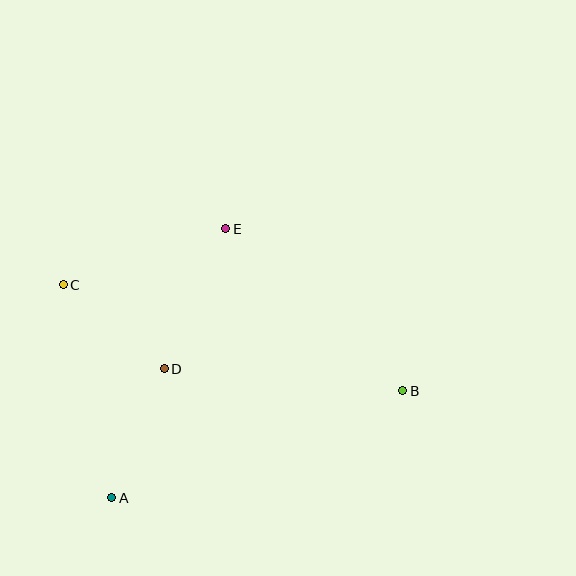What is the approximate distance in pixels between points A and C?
The distance between A and C is approximately 219 pixels.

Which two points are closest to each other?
Points C and D are closest to each other.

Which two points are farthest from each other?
Points B and C are farthest from each other.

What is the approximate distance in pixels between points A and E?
The distance between A and E is approximately 292 pixels.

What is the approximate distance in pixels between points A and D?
The distance between A and D is approximately 139 pixels.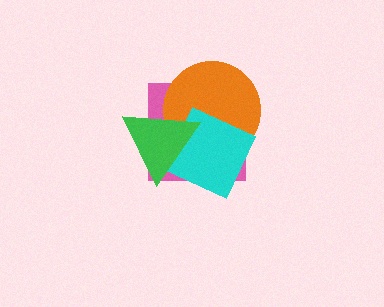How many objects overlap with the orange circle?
3 objects overlap with the orange circle.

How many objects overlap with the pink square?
3 objects overlap with the pink square.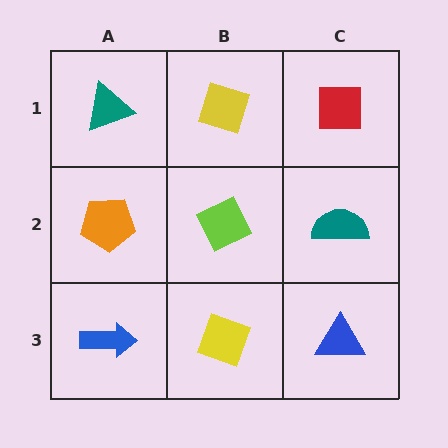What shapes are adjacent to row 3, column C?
A teal semicircle (row 2, column C), a yellow diamond (row 3, column B).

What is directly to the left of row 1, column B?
A teal triangle.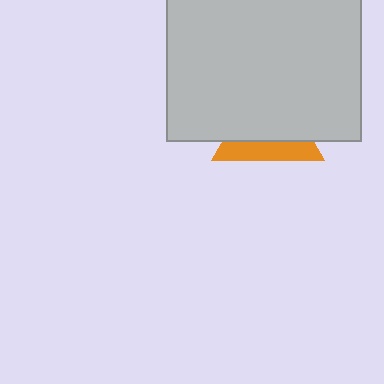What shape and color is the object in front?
The object in front is a light gray square.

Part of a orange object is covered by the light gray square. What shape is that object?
It is a triangle.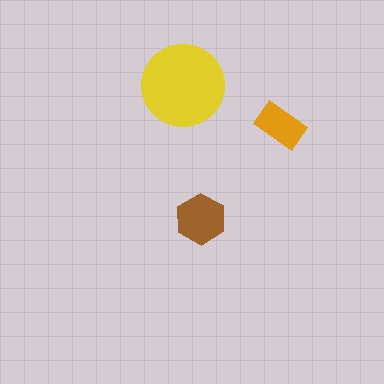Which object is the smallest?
The orange rectangle.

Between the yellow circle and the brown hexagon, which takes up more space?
The yellow circle.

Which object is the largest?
The yellow circle.